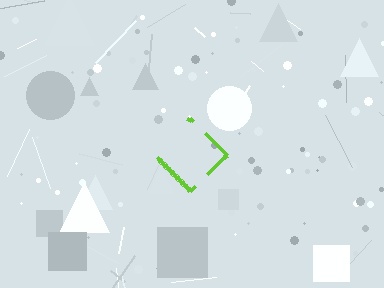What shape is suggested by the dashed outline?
The dashed outline suggests a diamond.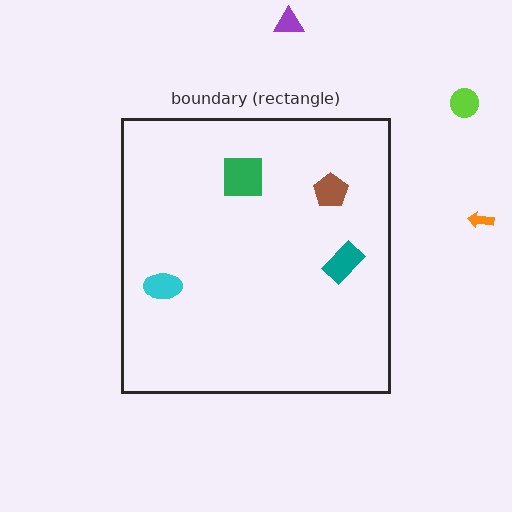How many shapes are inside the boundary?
4 inside, 3 outside.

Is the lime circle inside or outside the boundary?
Outside.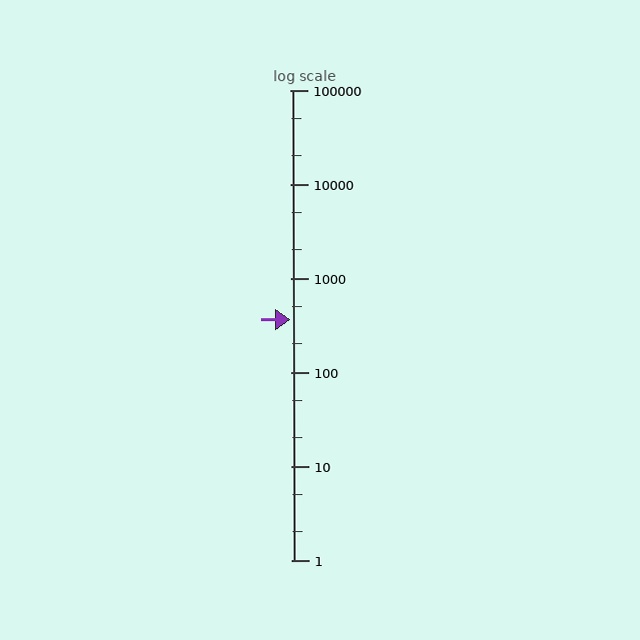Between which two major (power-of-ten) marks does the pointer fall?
The pointer is between 100 and 1000.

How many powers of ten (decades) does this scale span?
The scale spans 5 decades, from 1 to 100000.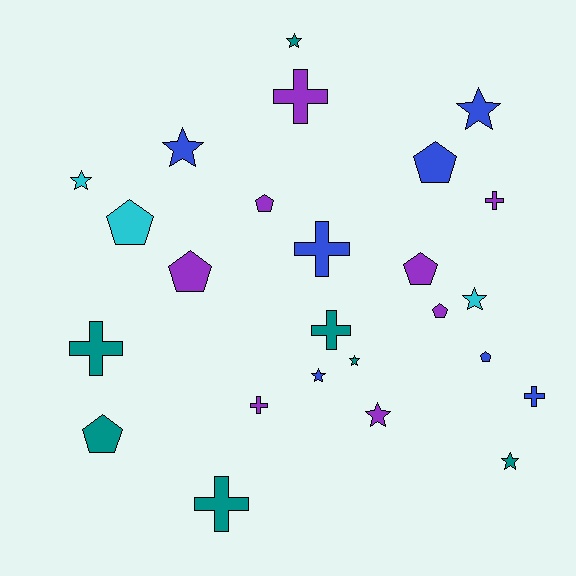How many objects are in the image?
There are 25 objects.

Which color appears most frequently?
Purple, with 8 objects.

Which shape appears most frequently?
Star, with 9 objects.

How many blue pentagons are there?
There are 2 blue pentagons.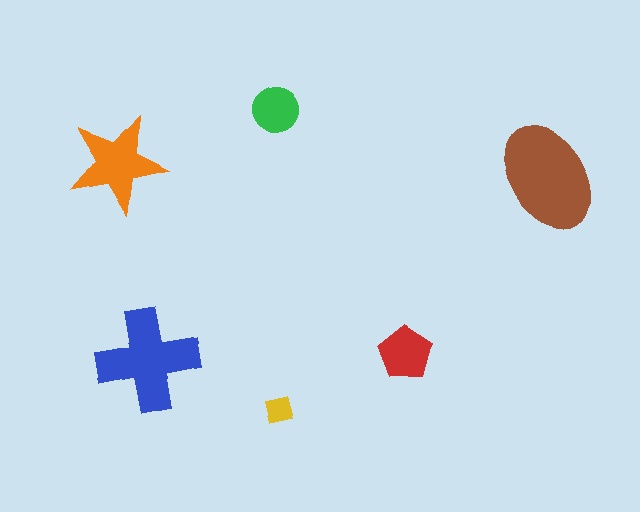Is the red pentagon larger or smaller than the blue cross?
Smaller.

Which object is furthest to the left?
The orange star is leftmost.